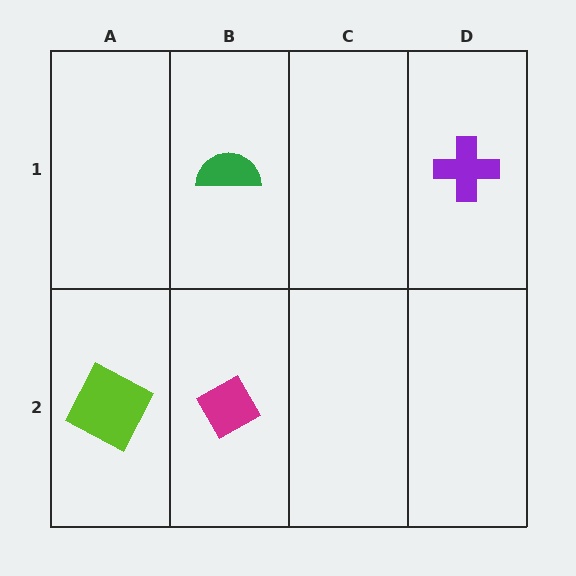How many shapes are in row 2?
2 shapes.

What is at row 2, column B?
A magenta diamond.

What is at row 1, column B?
A green semicircle.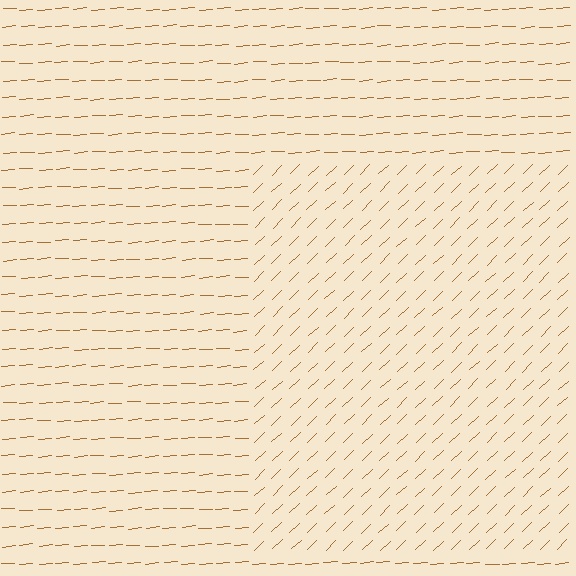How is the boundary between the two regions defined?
The boundary is defined purely by a change in line orientation (approximately 39 degrees difference). All lines are the same color and thickness.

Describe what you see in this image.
The image is filled with small brown line segments. A rectangle region in the image has lines oriented differently from the surrounding lines, creating a visible texture boundary.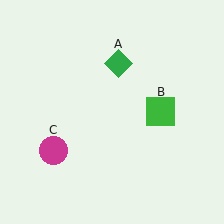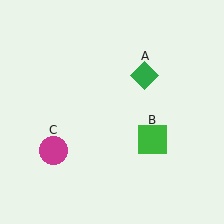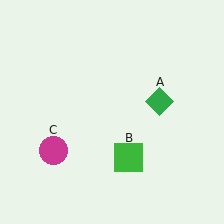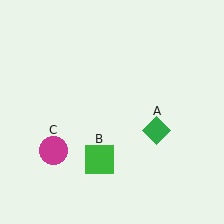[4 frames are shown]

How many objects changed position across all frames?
2 objects changed position: green diamond (object A), green square (object B).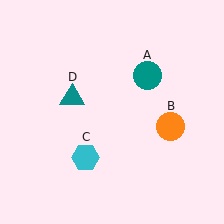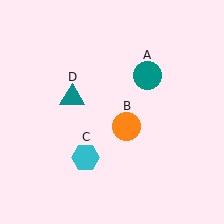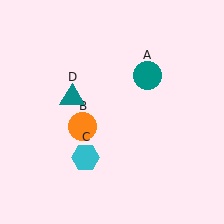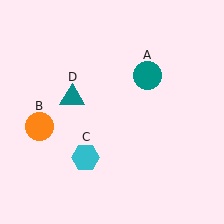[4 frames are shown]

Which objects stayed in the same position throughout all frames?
Teal circle (object A) and cyan hexagon (object C) and teal triangle (object D) remained stationary.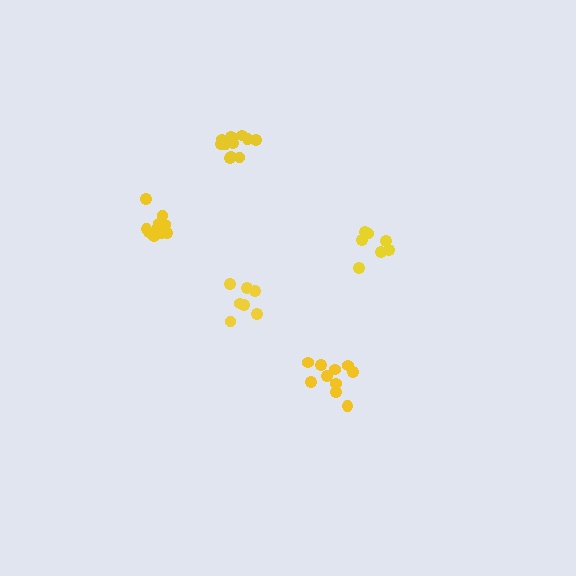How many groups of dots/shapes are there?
There are 5 groups.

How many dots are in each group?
Group 1: 10 dots, Group 2: 12 dots, Group 3: 7 dots, Group 4: 10 dots, Group 5: 7 dots (46 total).